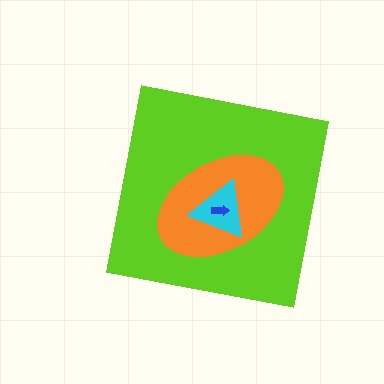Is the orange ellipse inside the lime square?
Yes.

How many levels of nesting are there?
4.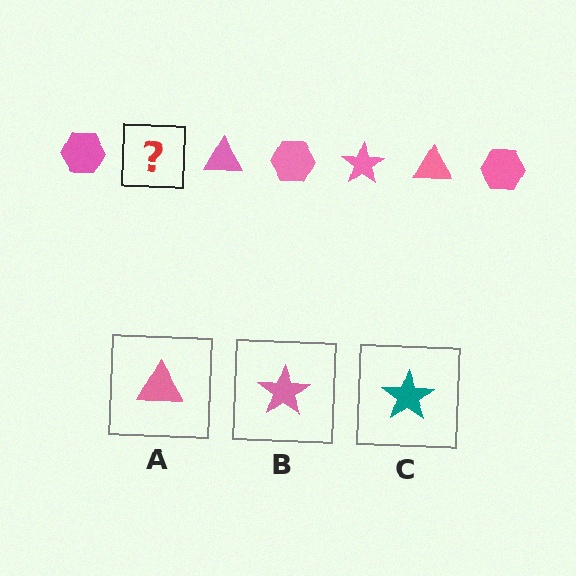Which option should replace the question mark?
Option B.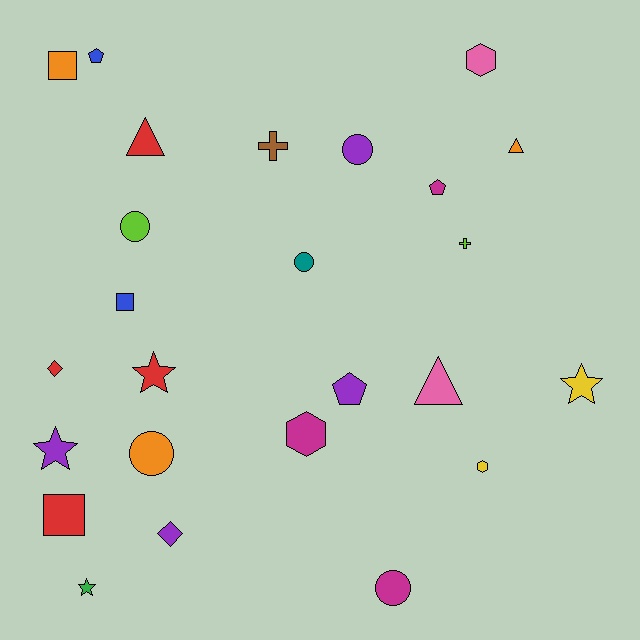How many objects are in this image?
There are 25 objects.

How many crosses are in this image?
There are 2 crosses.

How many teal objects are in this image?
There is 1 teal object.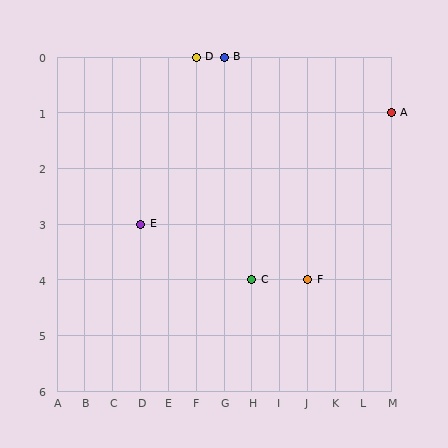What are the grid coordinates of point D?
Point D is at grid coordinates (F, 0).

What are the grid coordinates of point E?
Point E is at grid coordinates (D, 3).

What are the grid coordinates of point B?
Point B is at grid coordinates (G, 0).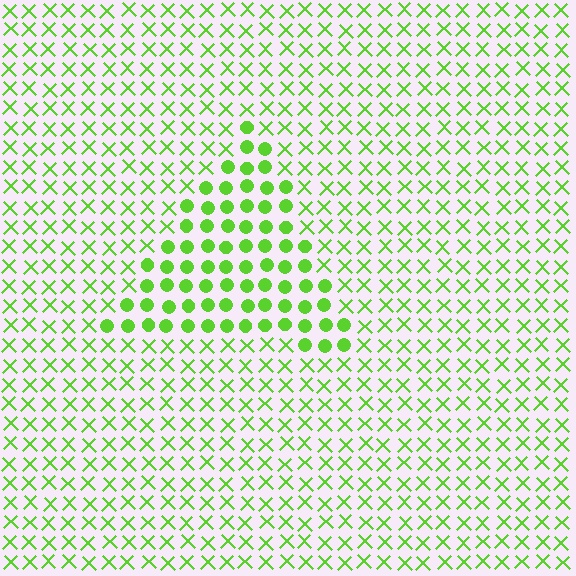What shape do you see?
I see a triangle.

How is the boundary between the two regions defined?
The boundary is defined by a change in element shape: circles inside vs. X marks outside. All elements share the same color and spacing.